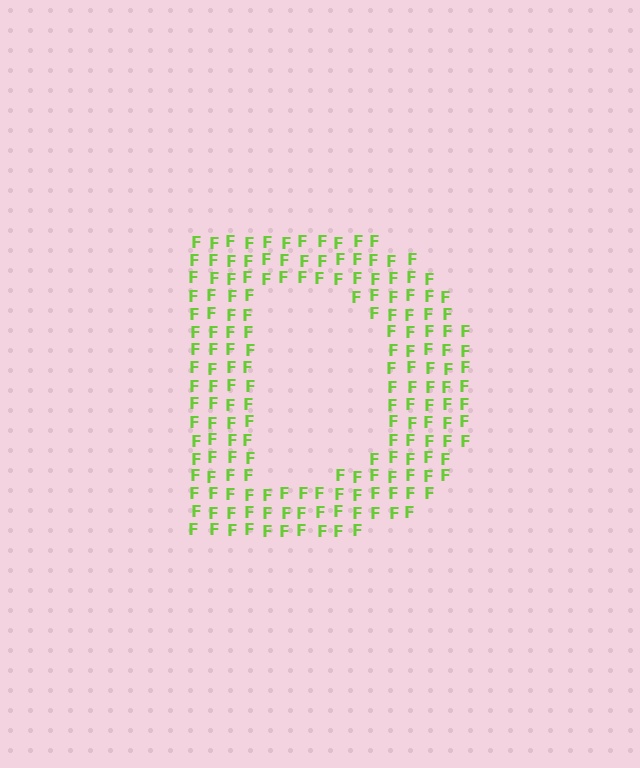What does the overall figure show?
The overall figure shows the letter D.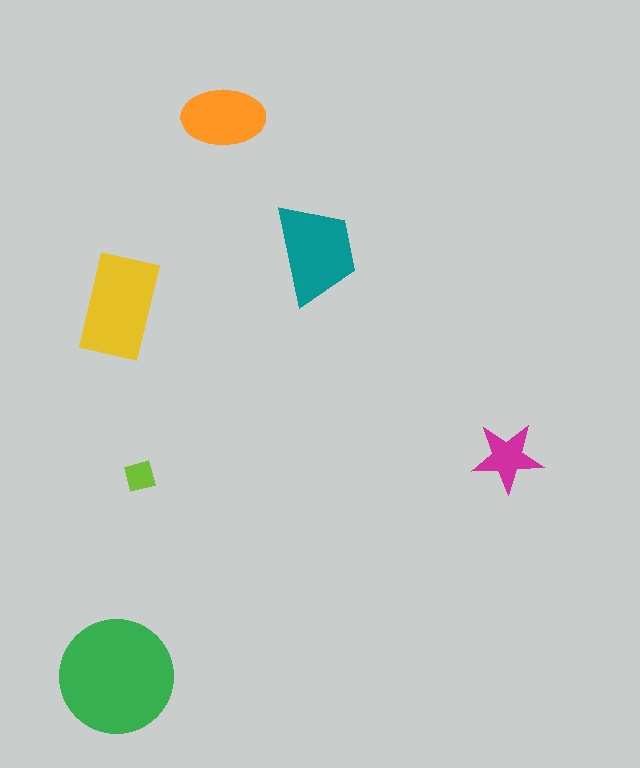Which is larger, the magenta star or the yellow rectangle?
The yellow rectangle.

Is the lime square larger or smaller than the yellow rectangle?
Smaller.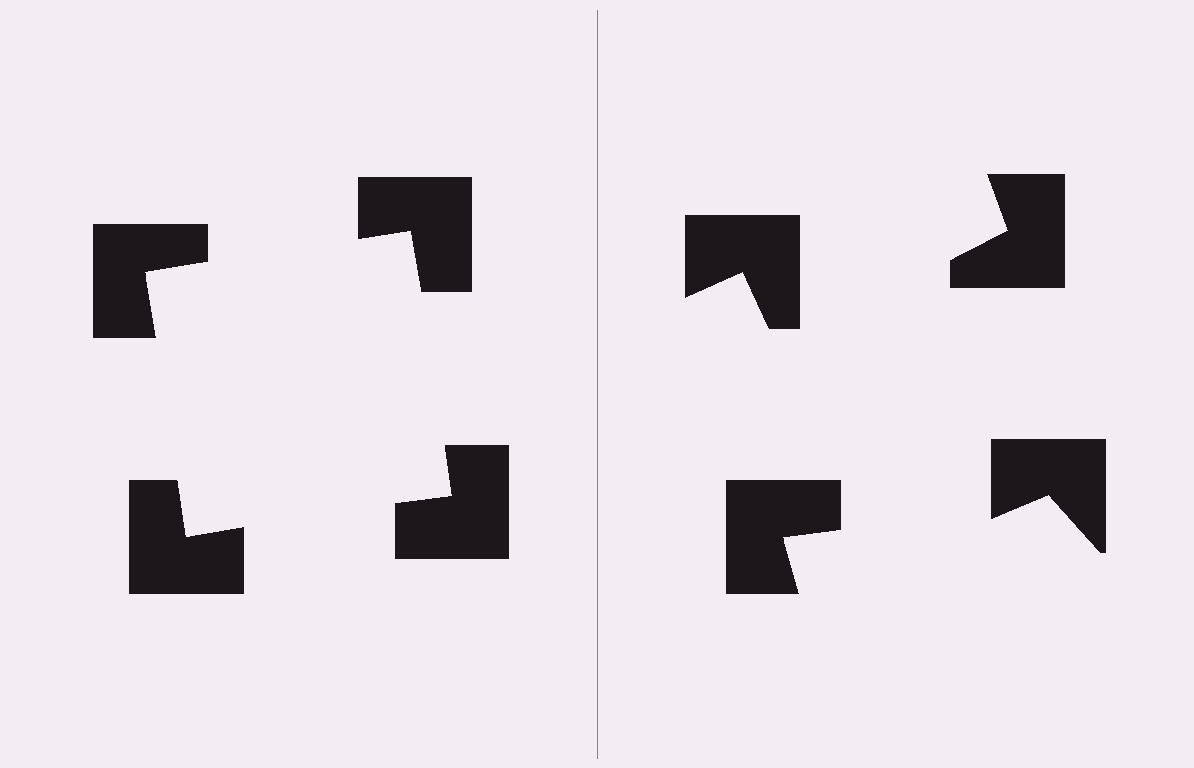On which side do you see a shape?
An illusory square appears on the left side. On the right side the wedge cuts are rotated, so no coherent shape forms.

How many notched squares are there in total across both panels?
8 — 4 on each side.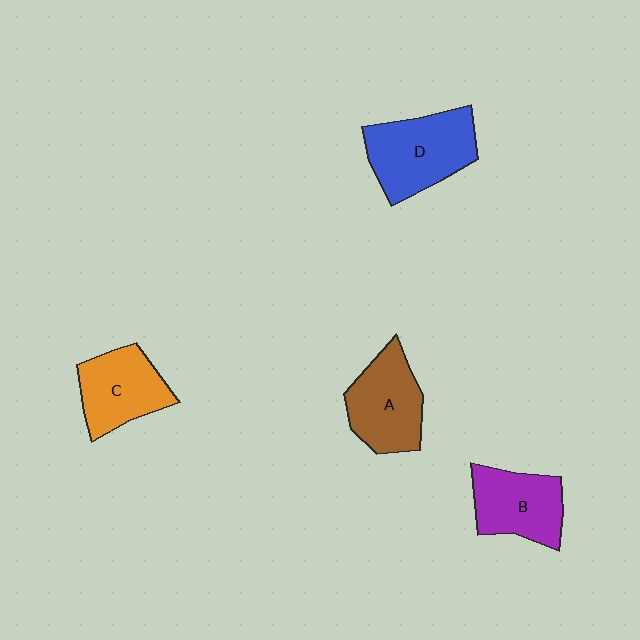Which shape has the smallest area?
Shape B (purple).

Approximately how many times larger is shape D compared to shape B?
Approximately 1.2 times.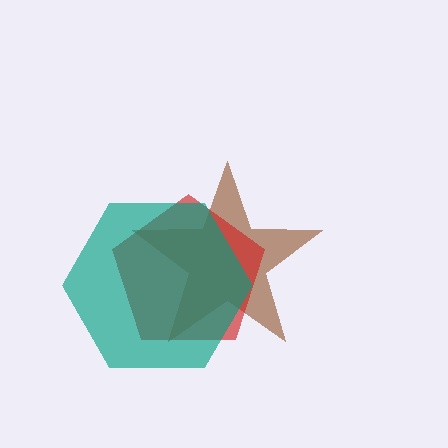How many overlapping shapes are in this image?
There are 3 overlapping shapes in the image.